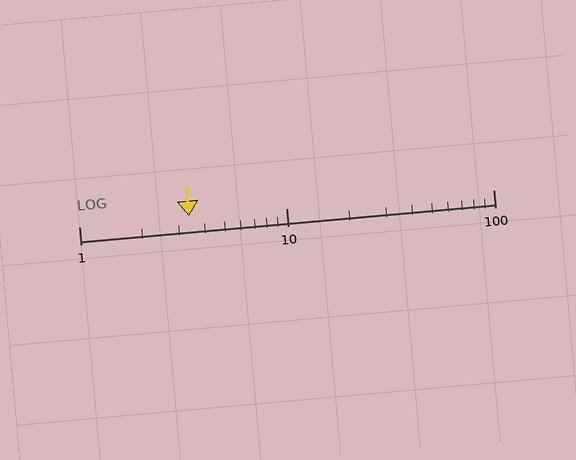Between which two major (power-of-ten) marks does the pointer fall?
The pointer is between 1 and 10.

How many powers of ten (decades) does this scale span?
The scale spans 2 decades, from 1 to 100.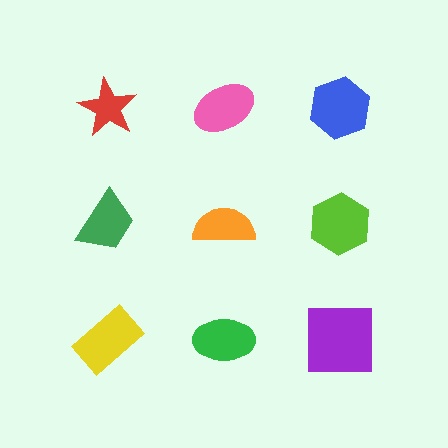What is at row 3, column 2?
A green ellipse.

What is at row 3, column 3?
A purple square.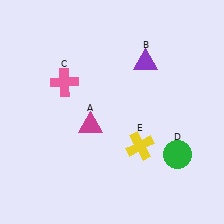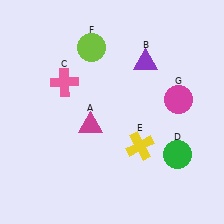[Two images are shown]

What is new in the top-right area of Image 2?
A magenta circle (G) was added in the top-right area of Image 2.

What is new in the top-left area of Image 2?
A lime circle (F) was added in the top-left area of Image 2.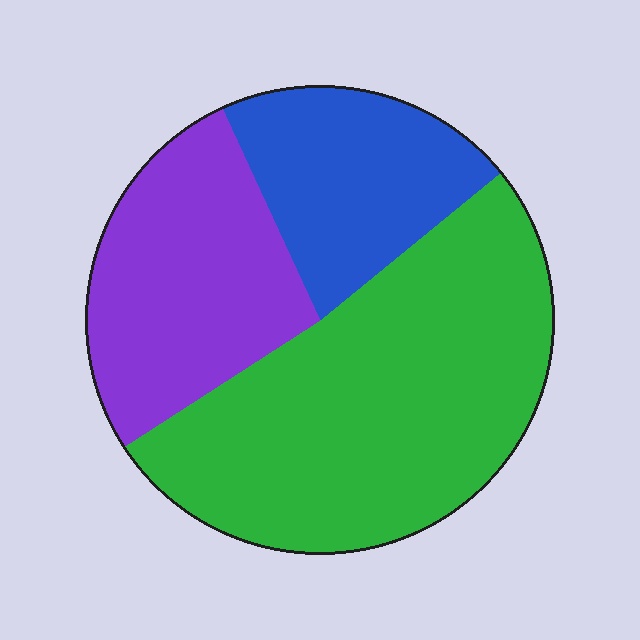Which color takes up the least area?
Blue, at roughly 20%.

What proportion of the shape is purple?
Purple covers about 25% of the shape.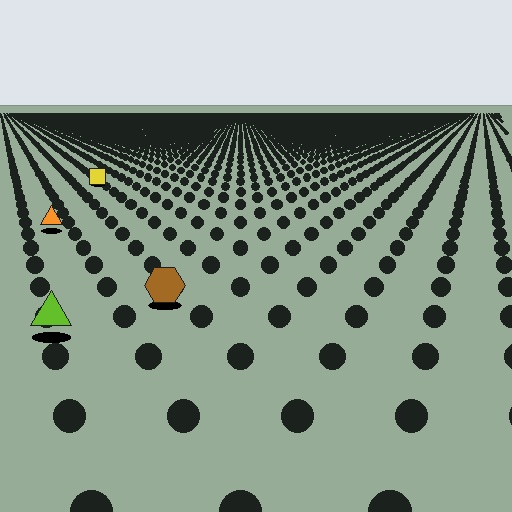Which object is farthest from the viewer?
The yellow square is farthest from the viewer. It appears smaller and the ground texture around it is denser.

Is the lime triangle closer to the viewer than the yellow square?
Yes. The lime triangle is closer — you can tell from the texture gradient: the ground texture is coarser near it.